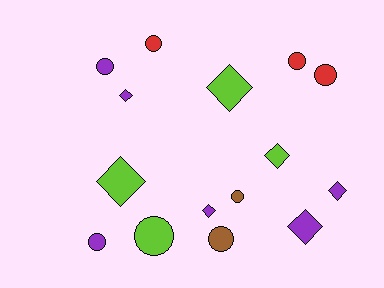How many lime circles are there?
There is 1 lime circle.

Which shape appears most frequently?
Circle, with 8 objects.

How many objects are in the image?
There are 15 objects.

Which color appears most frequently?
Purple, with 6 objects.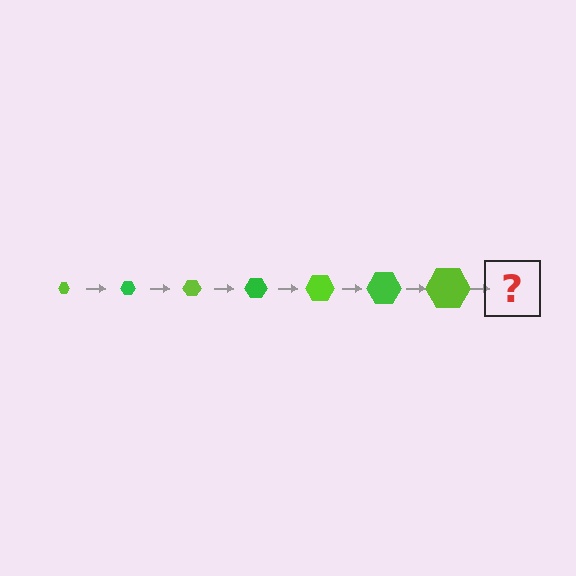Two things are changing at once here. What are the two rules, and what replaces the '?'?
The two rules are that the hexagon grows larger each step and the color cycles through lime and green. The '?' should be a green hexagon, larger than the previous one.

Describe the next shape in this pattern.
It should be a green hexagon, larger than the previous one.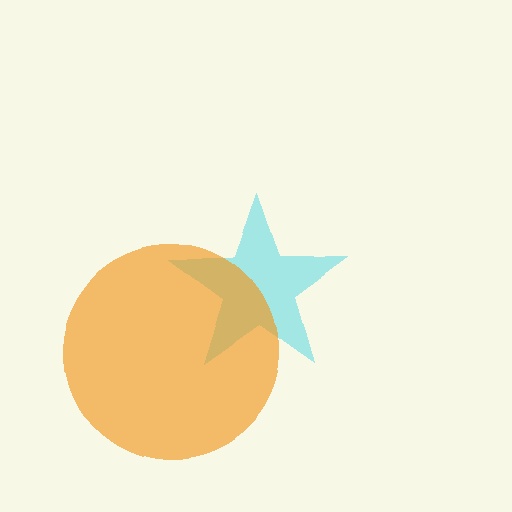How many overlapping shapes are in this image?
There are 2 overlapping shapes in the image.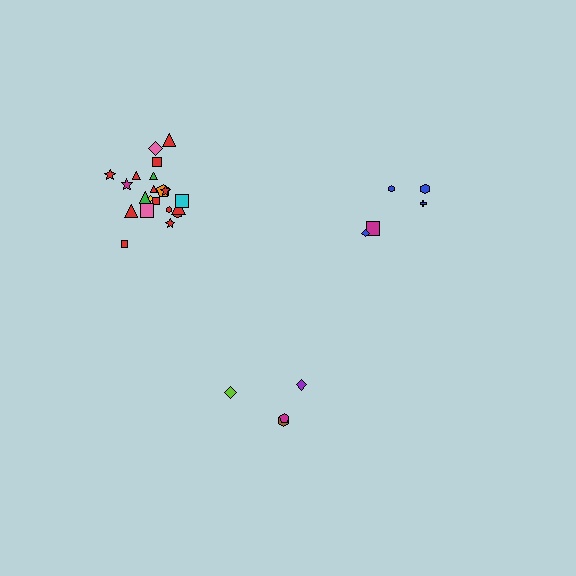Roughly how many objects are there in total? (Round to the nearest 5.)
Roughly 30 objects in total.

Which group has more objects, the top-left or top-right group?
The top-left group.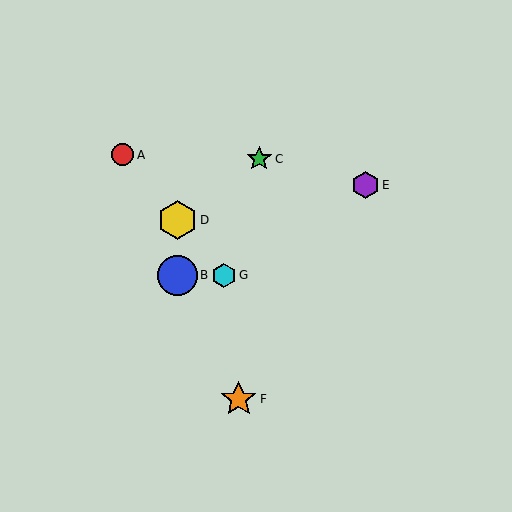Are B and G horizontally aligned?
Yes, both are at y≈275.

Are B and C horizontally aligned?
No, B is at y≈275 and C is at y≈159.